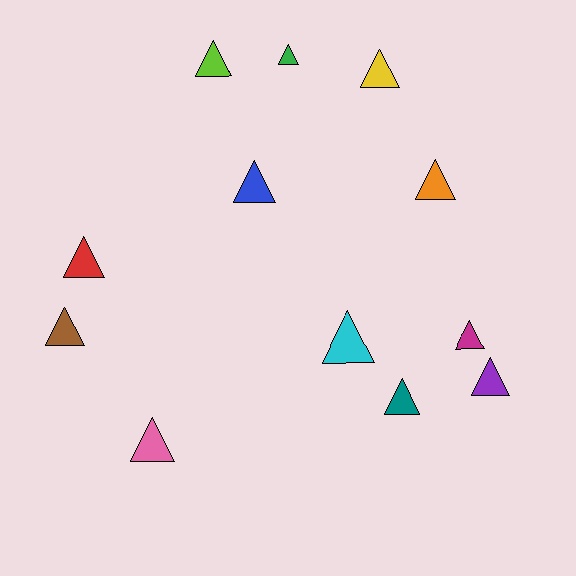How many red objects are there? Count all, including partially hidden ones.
There is 1 red object.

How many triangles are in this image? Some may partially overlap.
There are 12 triangles.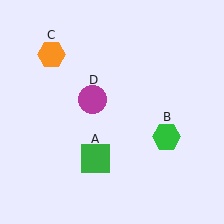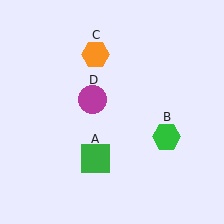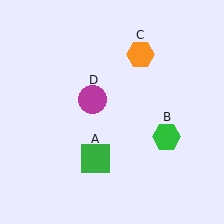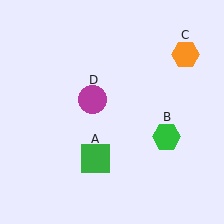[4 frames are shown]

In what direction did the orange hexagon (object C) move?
The orange hexagon (object C) moved right.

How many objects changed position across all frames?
1 object changed position: orange hexagon (object C).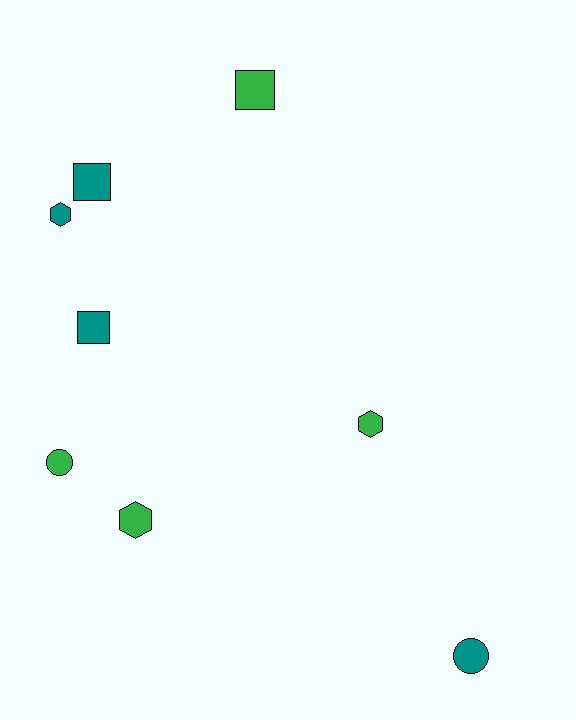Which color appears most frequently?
Teal, with 4 objects.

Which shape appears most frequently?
Square, with 3 objects.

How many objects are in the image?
There are 8 objects.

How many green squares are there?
There is 1 green square.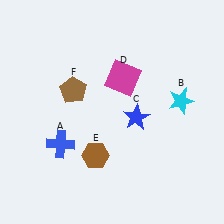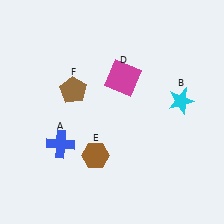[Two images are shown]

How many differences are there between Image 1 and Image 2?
There is 1 difference between the two images.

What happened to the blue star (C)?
The blue star (C) was removed in Image 2. It was in the bottom-right area of Image 1.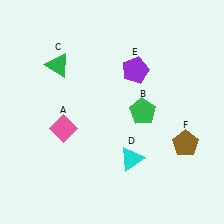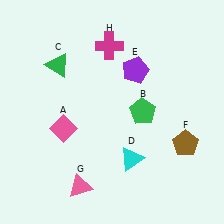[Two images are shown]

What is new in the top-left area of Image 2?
A magenta cross (H) was added in the top-left area of Image 2.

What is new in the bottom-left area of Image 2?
A pink triangle (G) was added in the bottom-left area of Image 2.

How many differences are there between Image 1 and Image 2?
There are 2 differences between the two images.